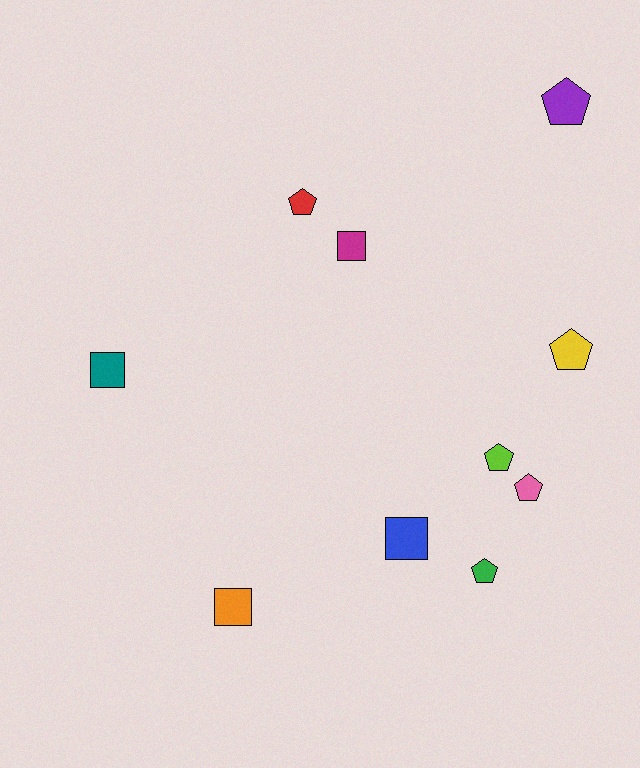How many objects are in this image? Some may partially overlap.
There are 10 objects.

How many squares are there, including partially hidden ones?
There are 4 squares.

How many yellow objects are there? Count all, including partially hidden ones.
There is 1 yellow object.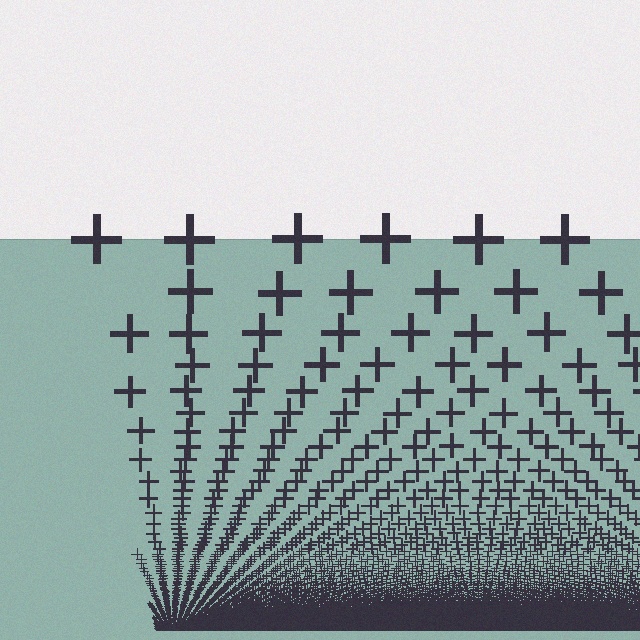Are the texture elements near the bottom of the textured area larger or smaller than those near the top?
Smaller. The gradient is inverted — elements near the bottom are smaller and denser.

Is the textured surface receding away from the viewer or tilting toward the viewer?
The surface appears to tilt toward the viewer. Texture elements get larger and sparser toward the top.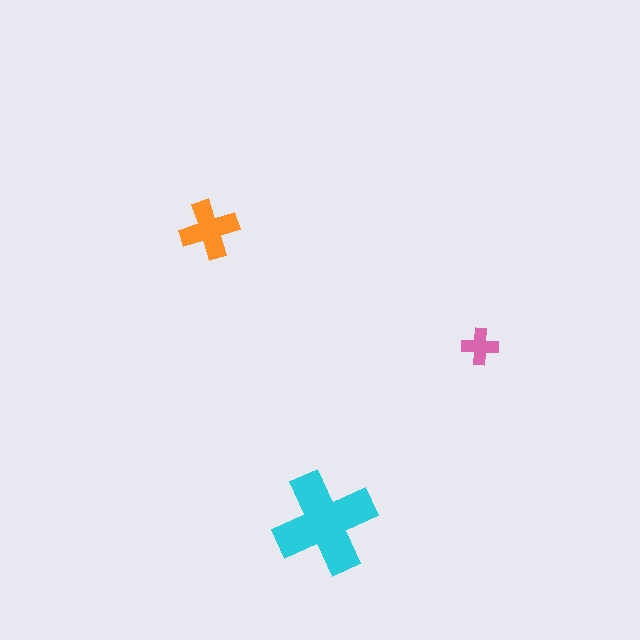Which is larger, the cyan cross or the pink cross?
The cyan one.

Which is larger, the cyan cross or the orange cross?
The cyan one.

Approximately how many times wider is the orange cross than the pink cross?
About 1.5 times wider.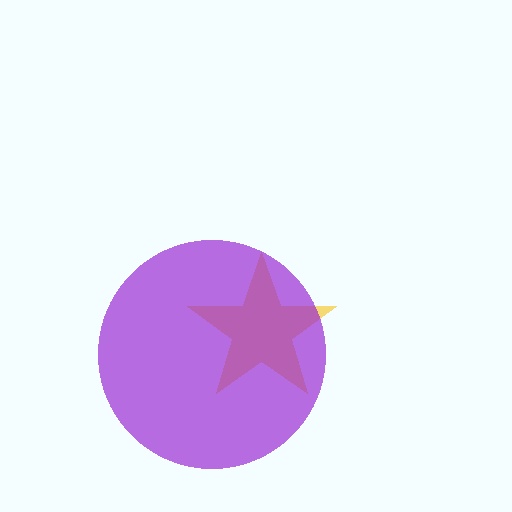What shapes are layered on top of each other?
The layered shapes are: a yellow star, a purple circle.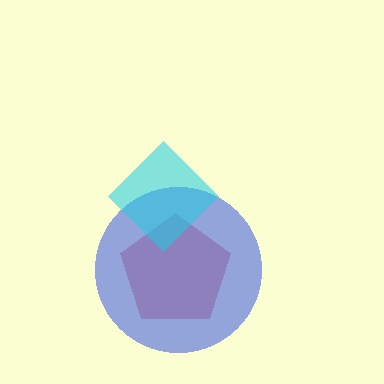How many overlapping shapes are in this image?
There are 3 overlapping shapes in the image.